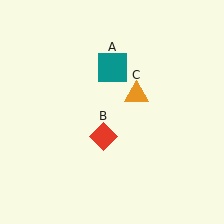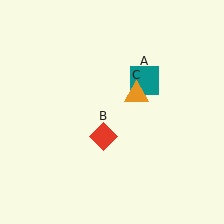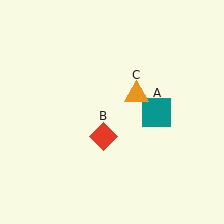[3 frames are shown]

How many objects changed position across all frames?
1 object changed position: teal square (object A).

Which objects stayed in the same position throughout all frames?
Red diamond (object B) and orange triangle (object C) remained stationary.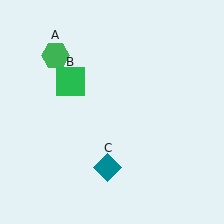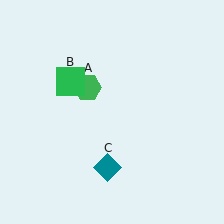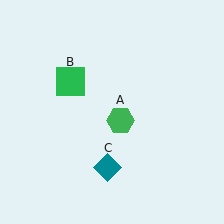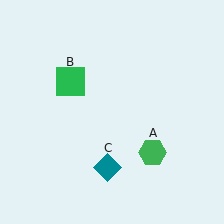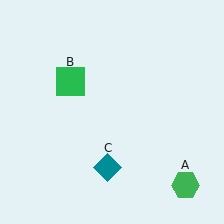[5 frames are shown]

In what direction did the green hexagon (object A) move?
The green hexagon (object A) moved down and to the right.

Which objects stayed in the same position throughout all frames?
Green square (object B) and teal diamond (object C) remained stationary.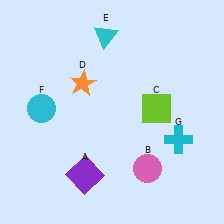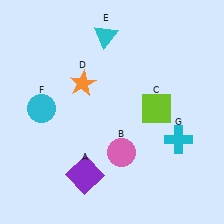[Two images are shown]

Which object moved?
The pink circle (B) moved left.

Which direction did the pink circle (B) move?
The pink circle (B) moved left.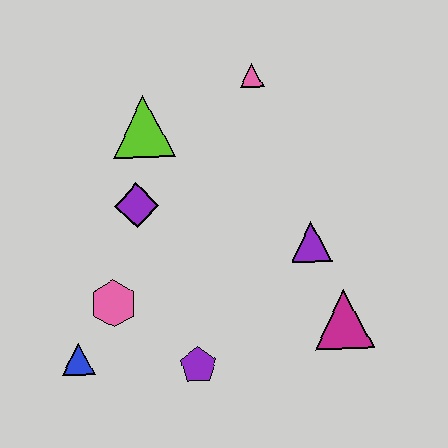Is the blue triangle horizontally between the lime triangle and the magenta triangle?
No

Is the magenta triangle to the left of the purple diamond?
No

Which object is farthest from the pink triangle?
The blue triangle is farthest from the pink triangle.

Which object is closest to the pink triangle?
The lime triangle is closest to the pink triangle.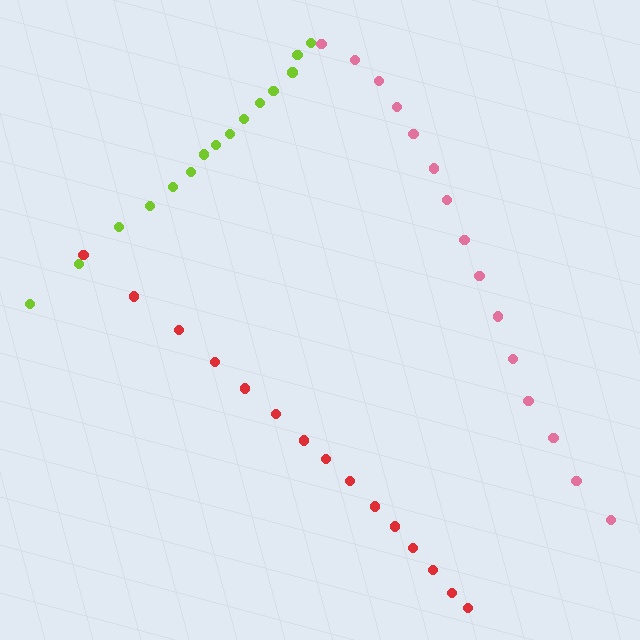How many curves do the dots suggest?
There are 3 distinct paths.